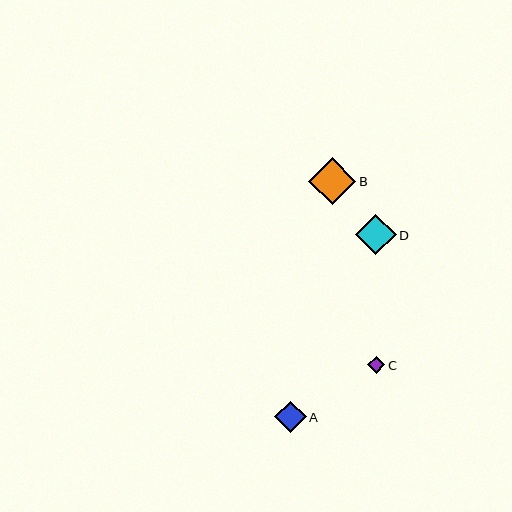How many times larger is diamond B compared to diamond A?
Diamond B is approximately 1.5 times the size of diamond A.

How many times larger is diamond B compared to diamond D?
Diamond B is approximately 1.2 times the size of diamond D.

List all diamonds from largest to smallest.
From largest to smallest: B, D, A, C.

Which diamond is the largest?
Diamond B is the largest with a size of approximately 47 pixels.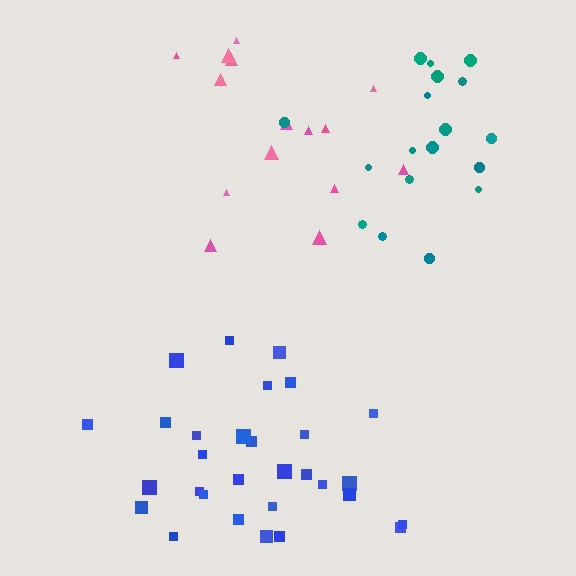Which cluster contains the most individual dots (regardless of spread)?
Blue (30).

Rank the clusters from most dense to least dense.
blue, teal, pink.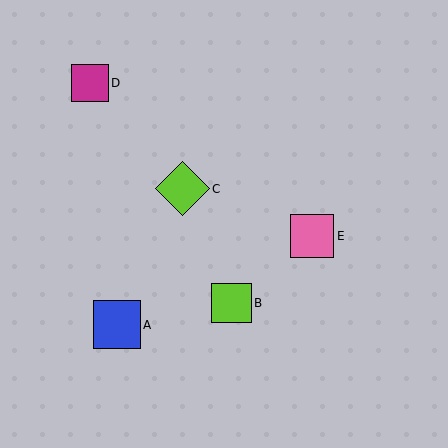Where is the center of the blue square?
The center of the blue square is at (117, 325).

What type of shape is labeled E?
Shape E is a pink square.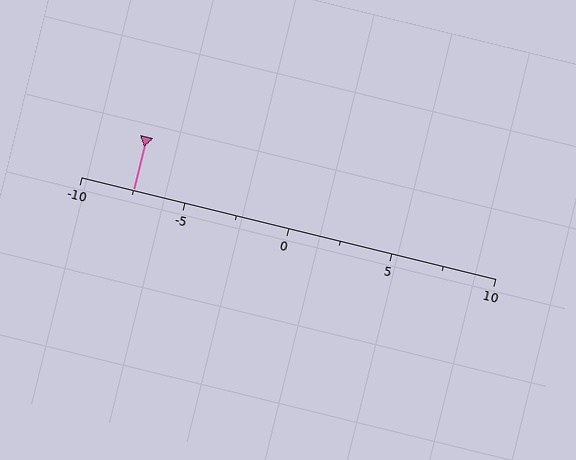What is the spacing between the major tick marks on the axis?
The major ticks are spaced 5 apart.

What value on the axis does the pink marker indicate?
The marker indicates approximately -7.5.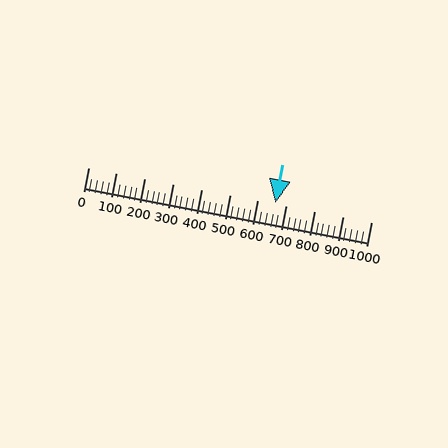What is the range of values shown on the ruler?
The ruler shows values from 0 to 1000.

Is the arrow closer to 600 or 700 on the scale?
The arrow is closer to 700.